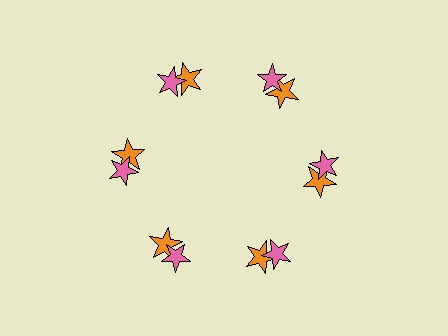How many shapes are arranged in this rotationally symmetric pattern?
There are 12 shapes, arranged in 6 groups of 2.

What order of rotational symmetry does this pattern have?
This pattern has 6-fold rotational symmetry.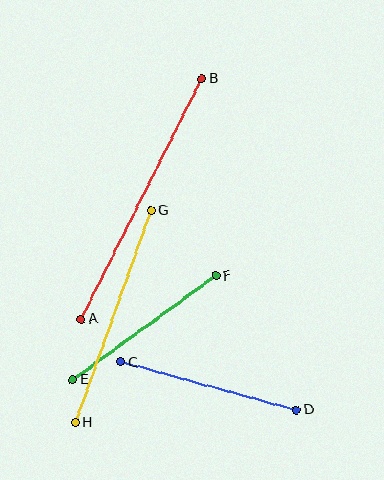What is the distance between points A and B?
The distance is approximately 269 pixels.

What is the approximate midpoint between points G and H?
The midpoint is at approximately (113, 316) pixels.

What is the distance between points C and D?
The distance is approximately 182 pixels.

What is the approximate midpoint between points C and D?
The midpoint is at approximately (209, 386) pixels.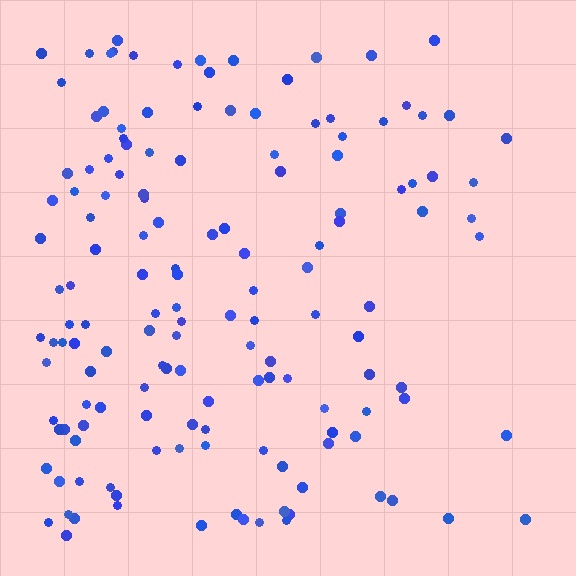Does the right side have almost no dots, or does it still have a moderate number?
Still a moderate number, just noticeably fewer than the left.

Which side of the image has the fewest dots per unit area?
The right.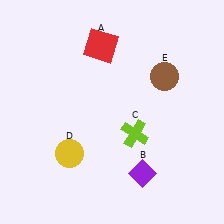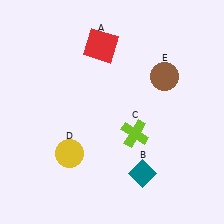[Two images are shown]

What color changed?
The diamond (B) changed from purple in Image 1 to teal in Image 2.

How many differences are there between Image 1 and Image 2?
There is 1 difference between the two images.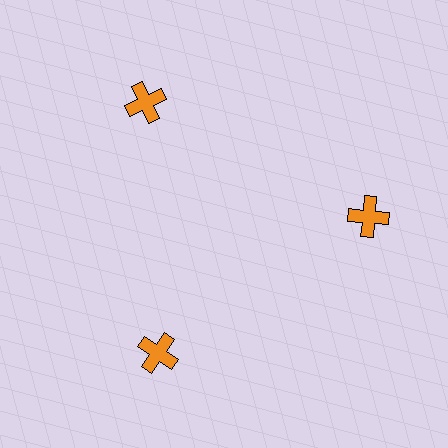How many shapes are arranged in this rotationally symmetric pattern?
There are 3 shapes, arranged in 3 groups of 1.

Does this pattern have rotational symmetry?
Yes, this pattern has 3-fold rotational symmetry. It looks the same after rotating 120 degrees around the center.